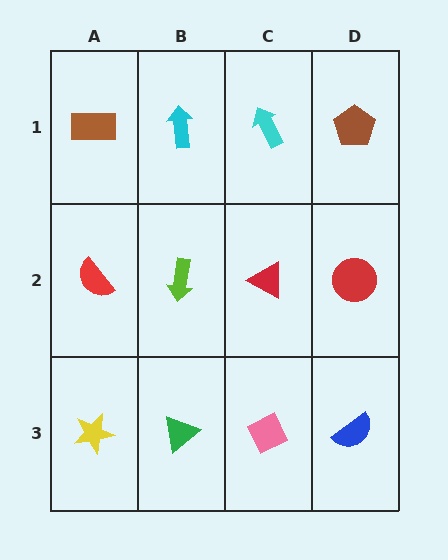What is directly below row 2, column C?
A pink diamond.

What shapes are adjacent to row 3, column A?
A red semicircle (row 2, column A), a green triangle (row 3, column B).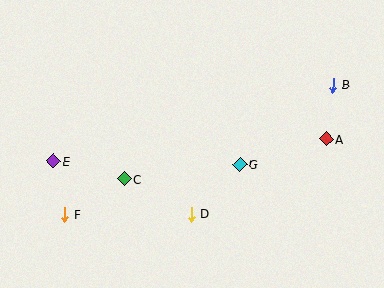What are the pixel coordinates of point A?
Point A is at (327, 139).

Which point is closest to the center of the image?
Point G at (240, 165) is closest to the center.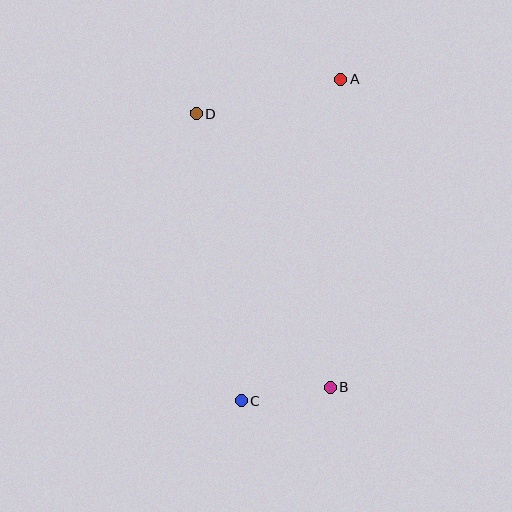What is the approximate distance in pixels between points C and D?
The distance between C and D is approximately 290 pixels.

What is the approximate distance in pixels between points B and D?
The distance between B and D is approximately 305 pixels.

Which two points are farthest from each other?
Points A and C are farthest from each other.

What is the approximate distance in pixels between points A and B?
The distance between A and B is approximately 308 pixels.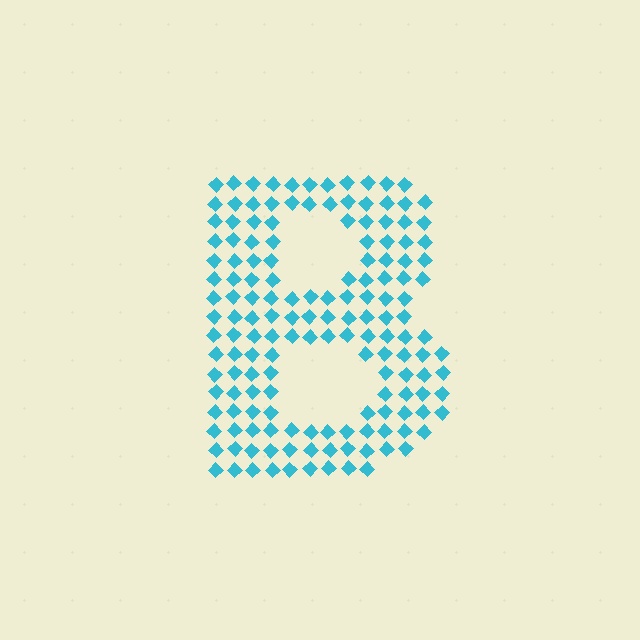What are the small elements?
The small elements are diamonds.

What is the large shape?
The large shape is the letter B.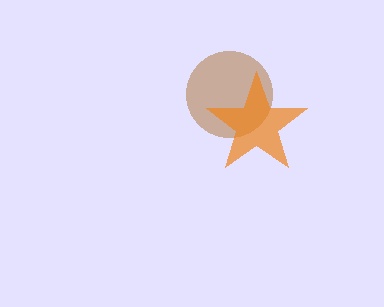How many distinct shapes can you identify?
There are 2 distinct shapes: a brown circle, an orange star.